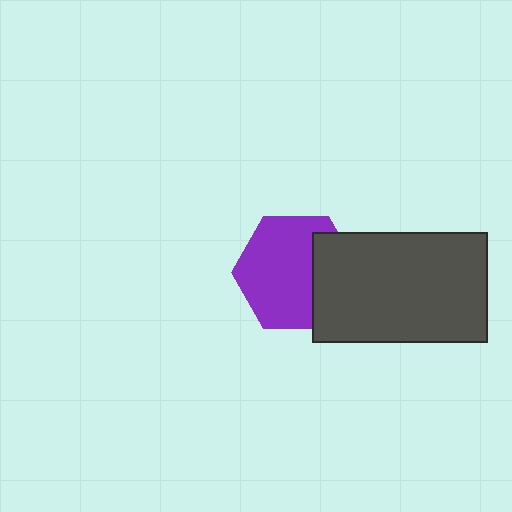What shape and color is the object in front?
The object in front is a dark gray rectangle.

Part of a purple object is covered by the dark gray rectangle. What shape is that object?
It is a hexagon.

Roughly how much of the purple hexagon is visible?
Most of it is visible (roughly 69%).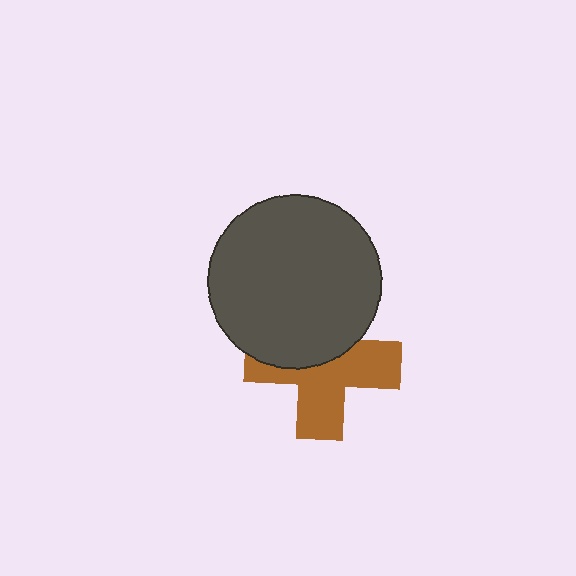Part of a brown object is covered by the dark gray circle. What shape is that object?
It is a cross.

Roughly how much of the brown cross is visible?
About half of it is visible (roughly 57%).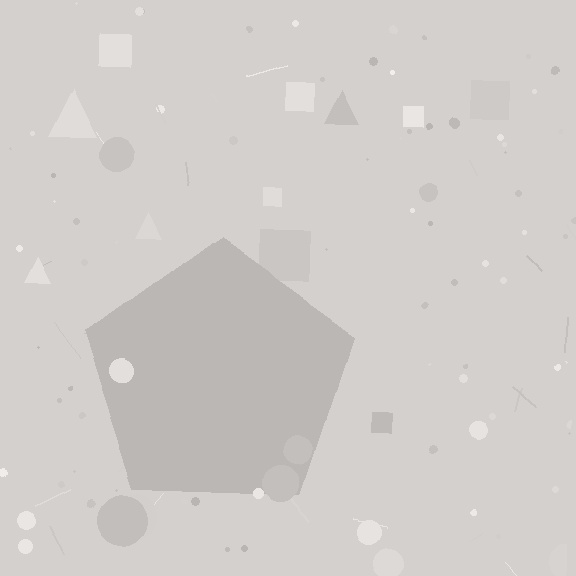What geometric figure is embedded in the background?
A pentagon is embedded in the background.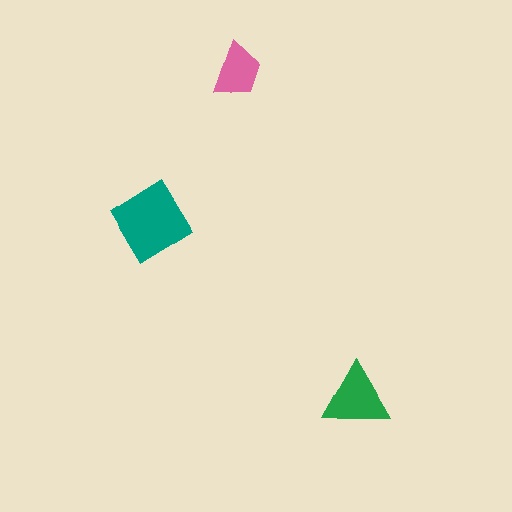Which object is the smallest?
The pink trapezoid.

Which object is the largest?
The teal diamond.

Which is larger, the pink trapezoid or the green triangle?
The green triangle.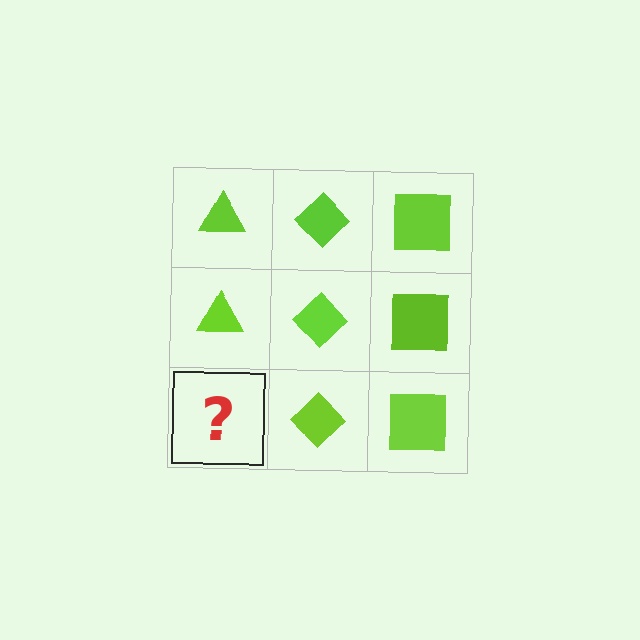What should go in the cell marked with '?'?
The missing cell should contain a lime triangle.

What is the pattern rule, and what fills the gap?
The rule is that each column has a consistent shape. The gap should be filled with a lime triangle.